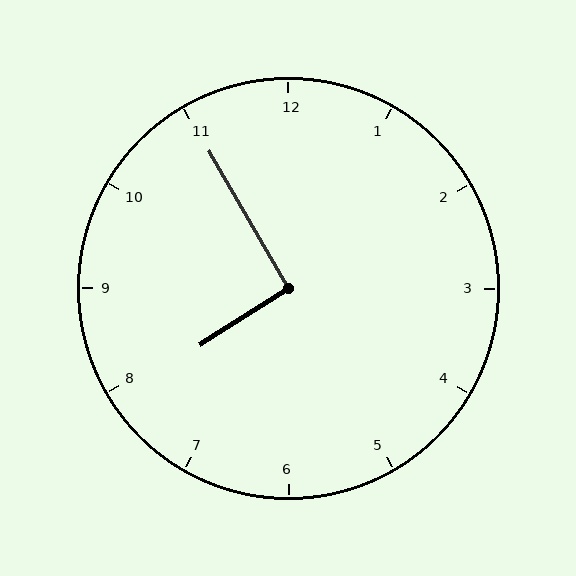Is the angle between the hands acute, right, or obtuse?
It is right.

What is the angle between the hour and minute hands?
Approximately 92 degrees.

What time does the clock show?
7:55.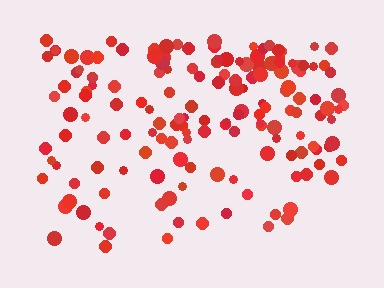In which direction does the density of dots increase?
From bottom to top, with the top side densest.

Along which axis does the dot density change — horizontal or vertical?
Vertical.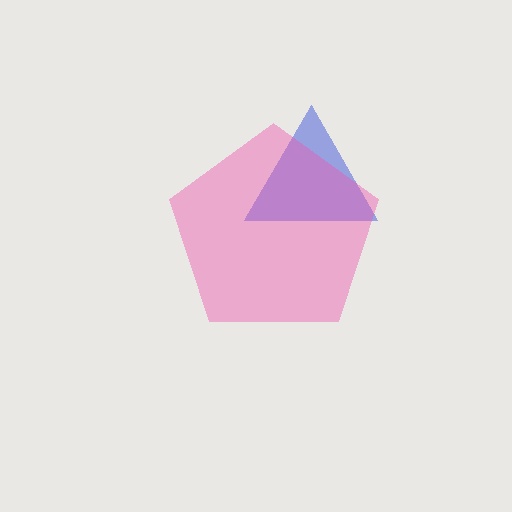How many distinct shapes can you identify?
There are 2 distinct shapes: a blue triangle, a pink pentagon.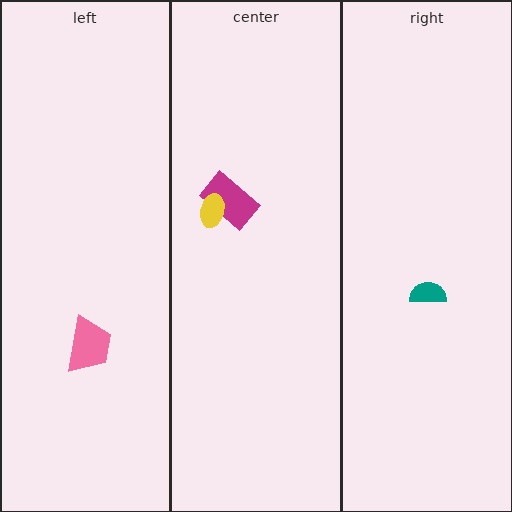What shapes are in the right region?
The teal semicircle.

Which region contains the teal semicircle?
The right region.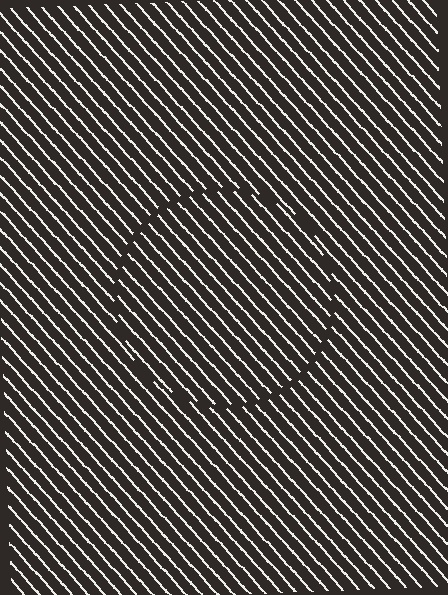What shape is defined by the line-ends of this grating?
An illusory circle. The interior of the shape contains the same grating, shifted by half a period — the contour is defined by the phase discontinuity where line-ends from the inner and outer gratings abut.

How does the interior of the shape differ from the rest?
The interior of the shape contains the same grating, shifted by half a period — the contour is defined by the phase discontinuity where line-ends from the inner and outer gratings abut.